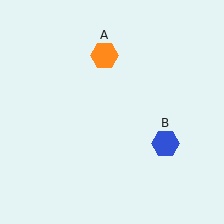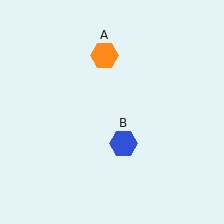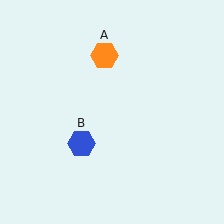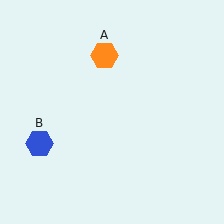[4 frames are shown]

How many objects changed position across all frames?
1 object changed position: blue hexagon (object B).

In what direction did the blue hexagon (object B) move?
The blue hexagon (object B) moved left.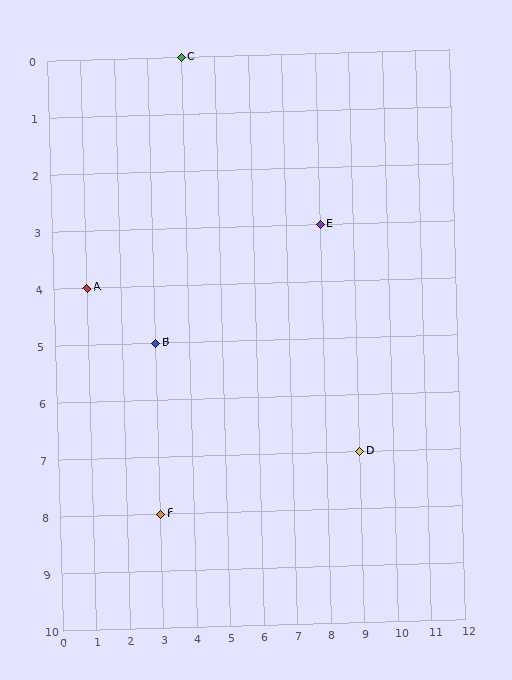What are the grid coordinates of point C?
Point C is at grid coordinates (4, 0).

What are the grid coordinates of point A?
Point A is at grid coordinates (1, 4).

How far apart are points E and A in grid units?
Points E and A are 7 columns and 1 row apart (about 7.1 grid units diagonally).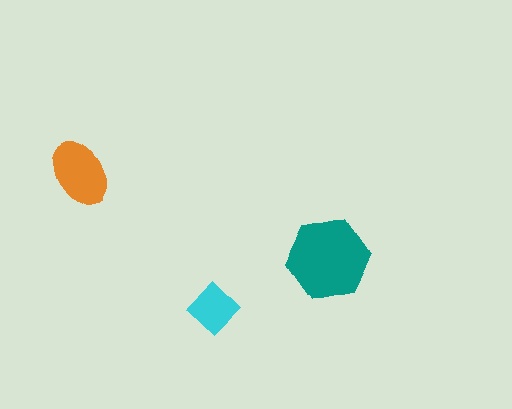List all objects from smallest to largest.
The cyan diamond, the orange ellipse, the teal hexagon.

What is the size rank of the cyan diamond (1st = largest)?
3rd.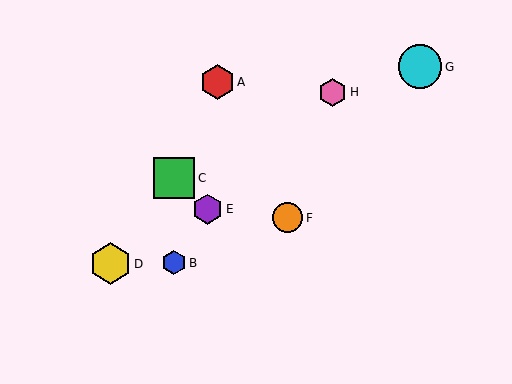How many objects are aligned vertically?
2 objects (B, C) are aligned vertically.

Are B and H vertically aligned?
No, B is at x≈174 and H is at x≈333.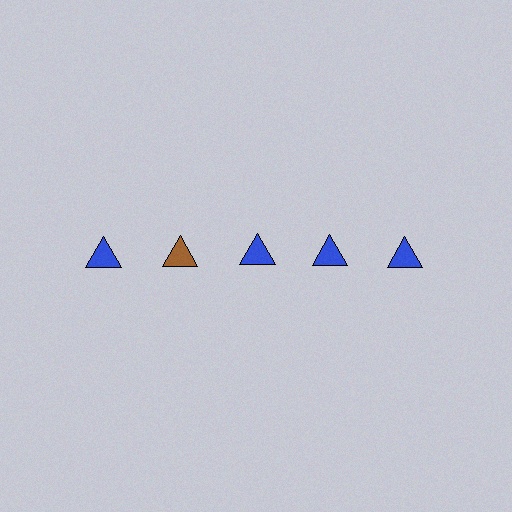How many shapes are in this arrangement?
There are 5 shapes arranged in a grid pattern.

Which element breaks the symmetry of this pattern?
The brown triangle in the top row, second from left column breaks the symmetry. All other shapes are blue triangles.